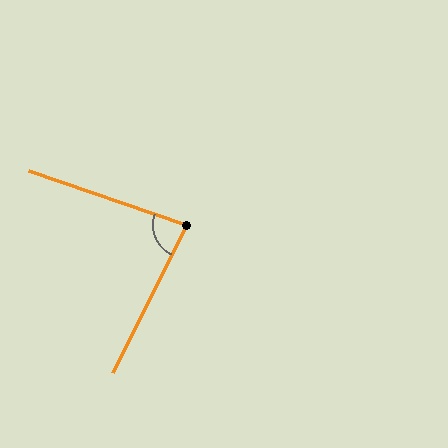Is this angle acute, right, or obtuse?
It is acute.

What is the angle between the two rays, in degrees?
Approximately 83 degrees.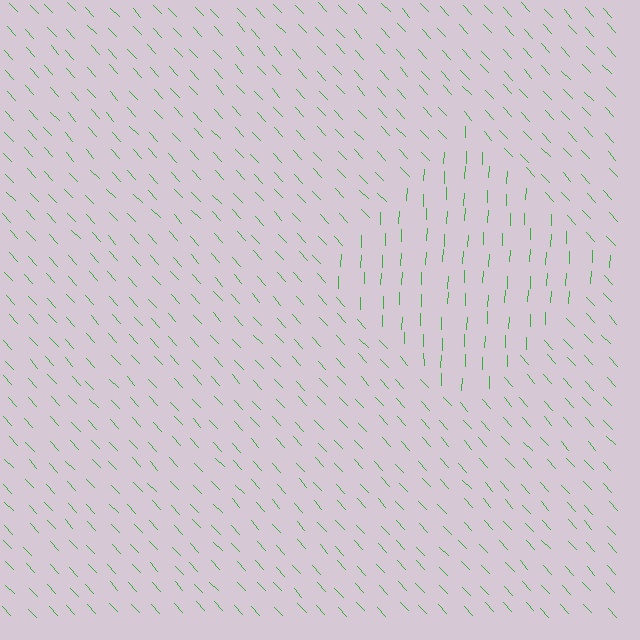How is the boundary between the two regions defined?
The boundary is defined purely by a change in line orientation (approximately 45 degrees difference). All lines are the same color and thickness.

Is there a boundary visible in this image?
Yes, there is a texture boundary formed by a change in line orientation.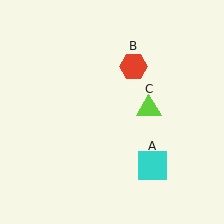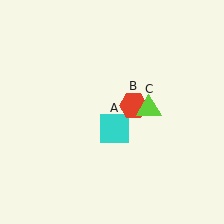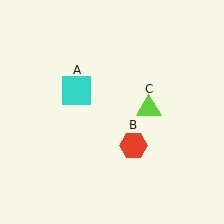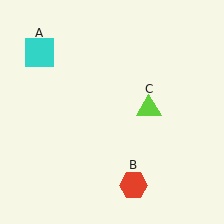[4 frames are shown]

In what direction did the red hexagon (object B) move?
The red hexagon (object B) moved down.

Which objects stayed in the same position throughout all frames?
Lime triangle (object C) remained stationary.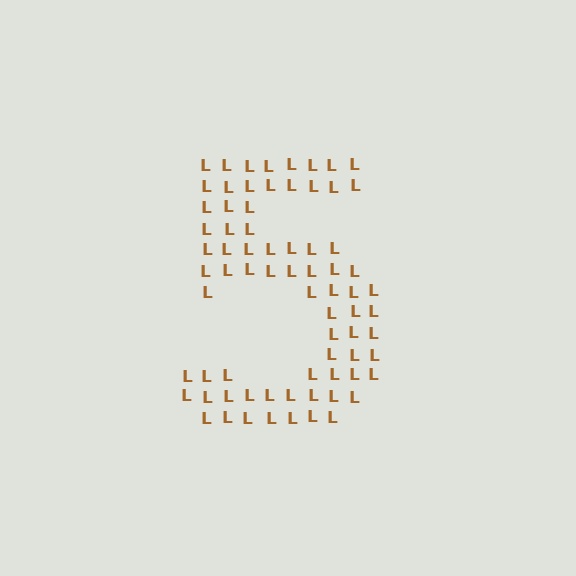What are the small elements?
The small elements are letter L's.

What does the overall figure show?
The overall figure shows the digit 5.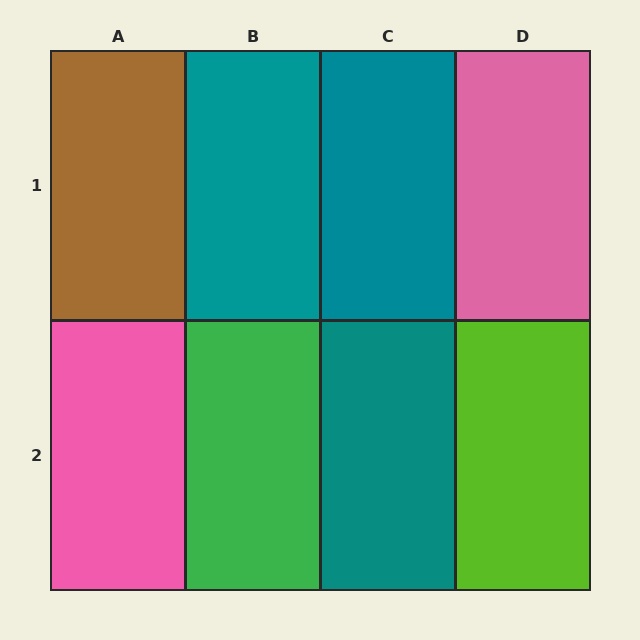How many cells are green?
1 cell is green.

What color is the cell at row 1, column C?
Teal.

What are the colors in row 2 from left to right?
Pink, green, teal, lime.